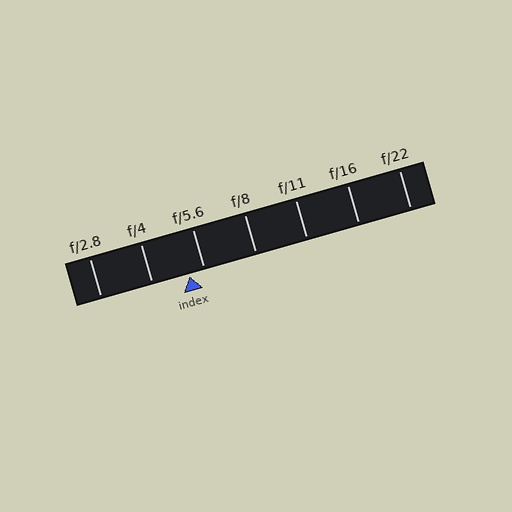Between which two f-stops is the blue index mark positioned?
The index mark is between f/4 and f/5.6.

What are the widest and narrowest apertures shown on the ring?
The widest aperture shown is f/2.8 and the narrowest is f/22.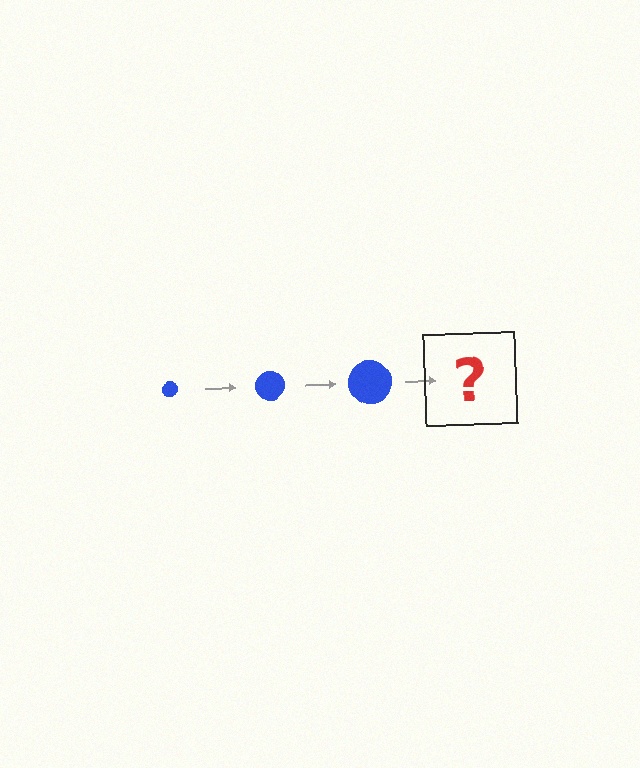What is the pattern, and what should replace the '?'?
The pattern is that the circle gets progressively larger each step. The '?' should be a blue circle, larger than the previous one.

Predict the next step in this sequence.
The next step is a blue circle, larger than the previous one.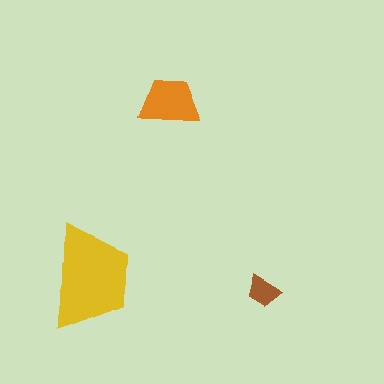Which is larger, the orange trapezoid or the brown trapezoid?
The orange one.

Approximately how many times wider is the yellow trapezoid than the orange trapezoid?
About 1.5 times wider.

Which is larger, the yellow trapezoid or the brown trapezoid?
The yellow one.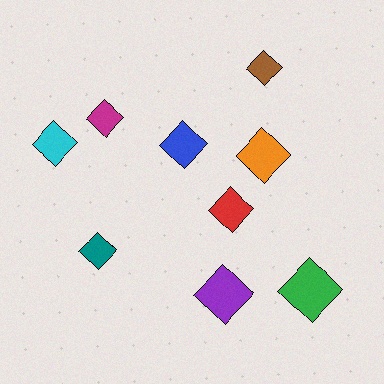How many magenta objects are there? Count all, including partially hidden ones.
There is 1 magenta object.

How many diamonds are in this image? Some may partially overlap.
There are 9 diamonds.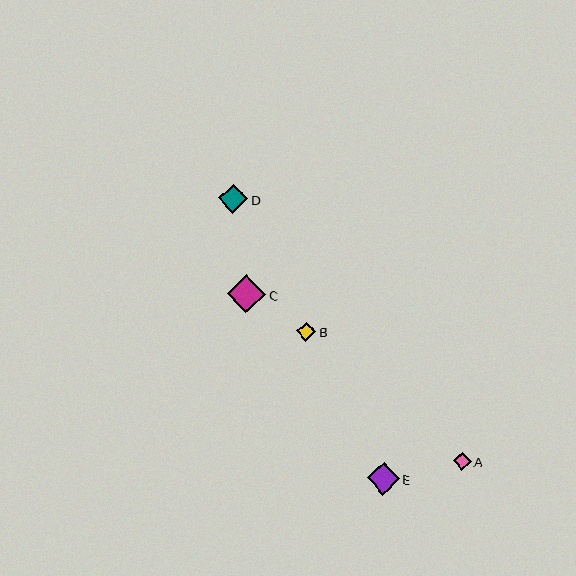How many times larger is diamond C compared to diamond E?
Diamond C is approximately 1.2 times the size of diamond E.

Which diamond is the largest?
Diamond C is the largest with a size of approximately 38 pixels.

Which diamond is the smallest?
Diamond A is the smallest with a size of approximately 18 pixels.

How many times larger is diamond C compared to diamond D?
Diamond C is approximately 1.3 times the size of diamond D.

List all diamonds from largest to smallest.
From largest to smallest: C, E, D, B, A.